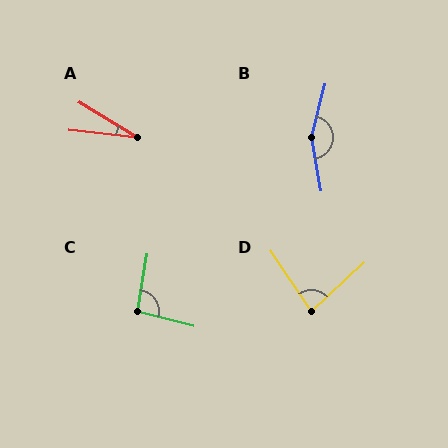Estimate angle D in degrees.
Approximately 82 degrees.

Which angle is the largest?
B, at approximately 156 degrees.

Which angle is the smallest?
A, at approximately 25 degrees.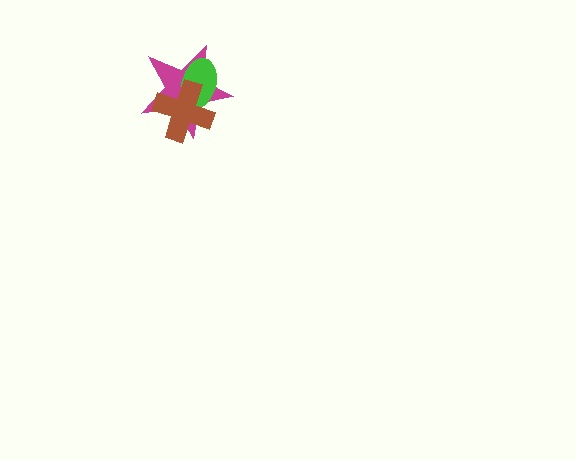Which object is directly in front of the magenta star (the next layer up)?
The green ellipse is directly in front of the magenta star.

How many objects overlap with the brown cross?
2 objects overlap with the brown cross.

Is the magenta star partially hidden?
Yes, it is partially covered by another shape.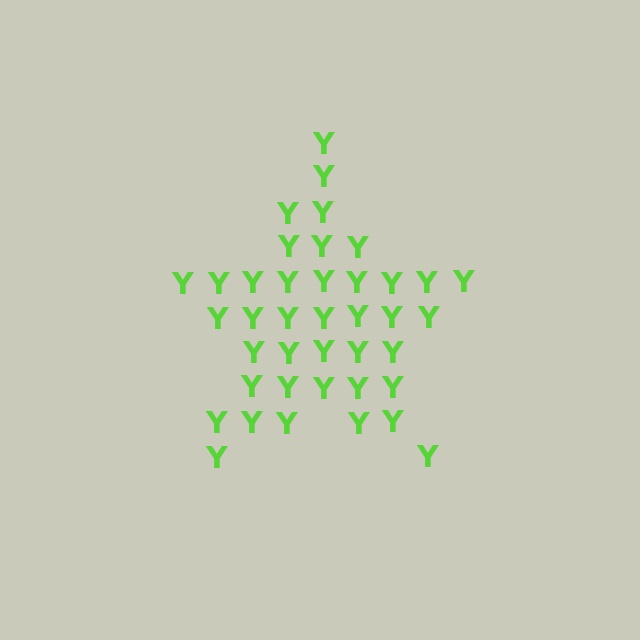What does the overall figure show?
The overall figure shows a star.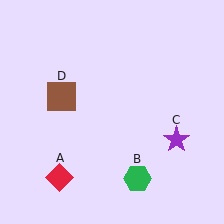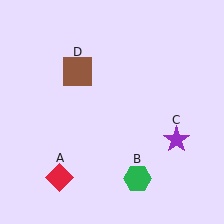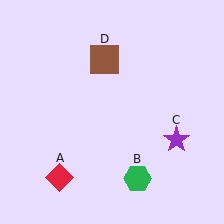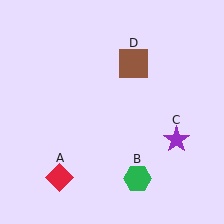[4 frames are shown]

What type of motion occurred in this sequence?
The brown square (object D) rotated clockwise around the center of the scene.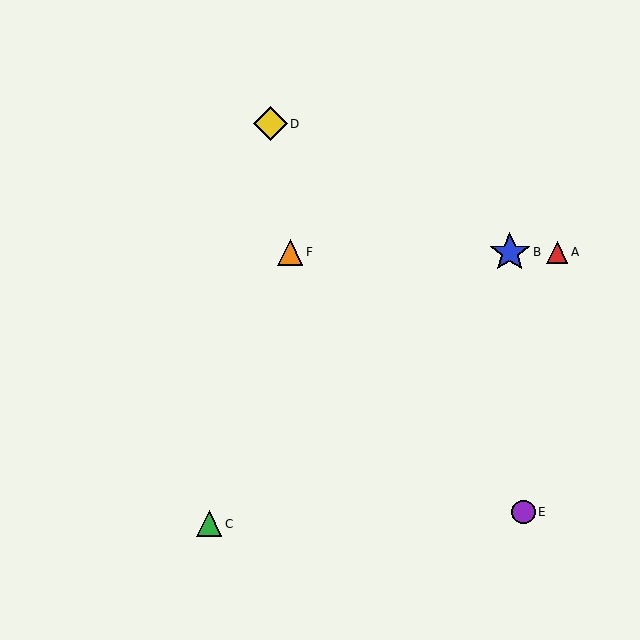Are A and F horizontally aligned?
Yes, both are at y≈252.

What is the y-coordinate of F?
Object F is at y≈252.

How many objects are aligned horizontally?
3 objects (A, B, F) are aligned horizontally.